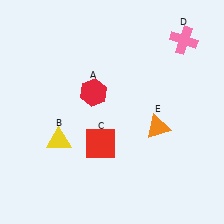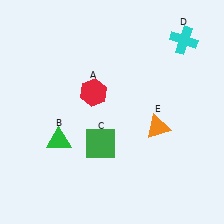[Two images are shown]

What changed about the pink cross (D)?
In Image 1, D is pink. In Image 2, it changed to cyan.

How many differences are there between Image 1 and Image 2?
There are 3 differences between the two images.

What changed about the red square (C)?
In Image 1, C is red. In Image 2, it changed to green.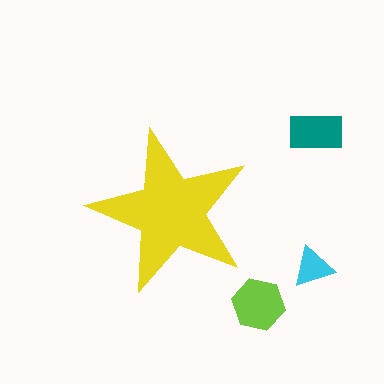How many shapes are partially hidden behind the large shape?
0 shapes are partially hidden.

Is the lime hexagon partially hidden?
No, the lime hexagon is fully visible.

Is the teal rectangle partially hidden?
No, the teal rectangle is fully visible.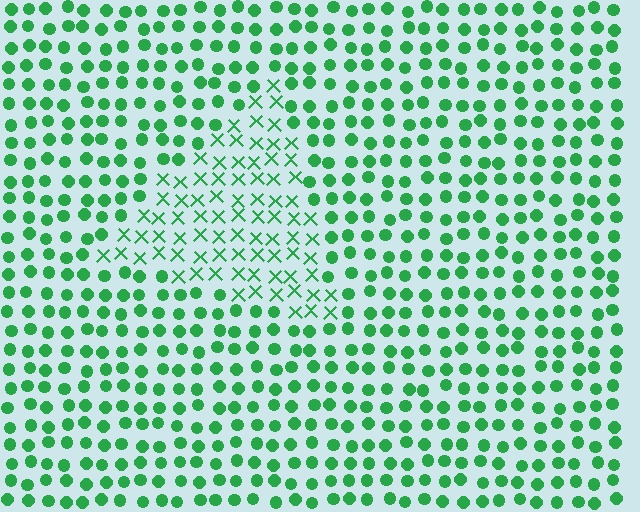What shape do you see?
I see a triangle.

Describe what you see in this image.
The image is filled with small green elements arranged in a uniform grid. A triangle-shaped region contains X marks, while the surrounding area contains circles. The boundary is defined purely by the change in element shape.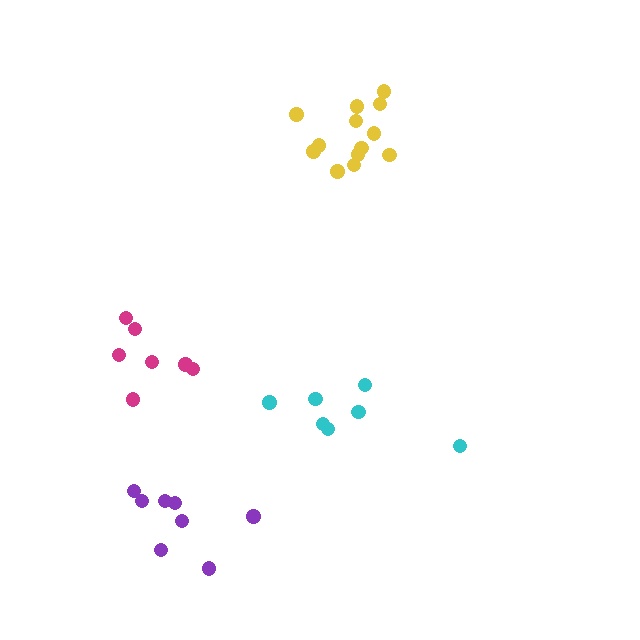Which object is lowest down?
The purple cluster is bottommost.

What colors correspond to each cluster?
The clusters are colored: yellow, purple, cyan, magenta.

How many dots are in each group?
Group 1: 13 dots, Group 2: 8 dots, Group 3: 7 dots, Group 4: 7 dots (35 total).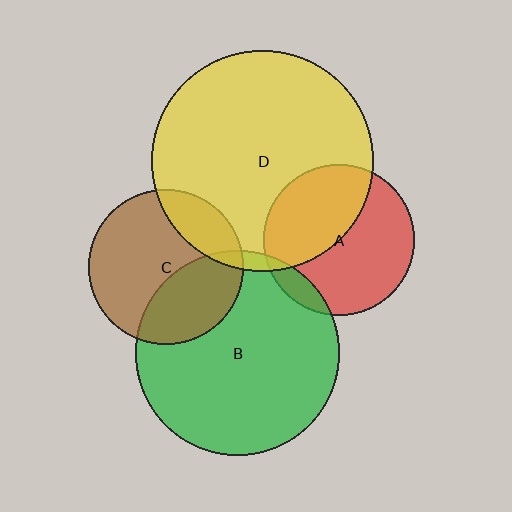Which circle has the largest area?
Circle D (yellow).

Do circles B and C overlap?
Yes.